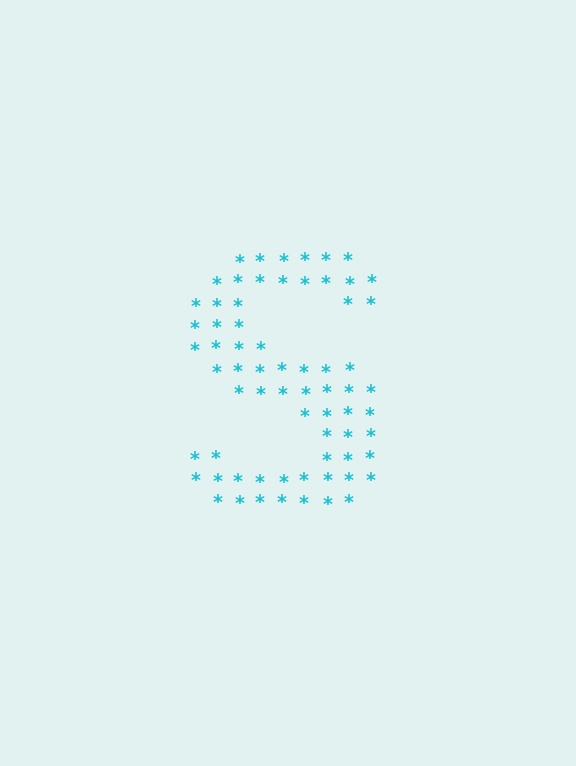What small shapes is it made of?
It is made of small asterisks.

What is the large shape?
The large shape is the letter S.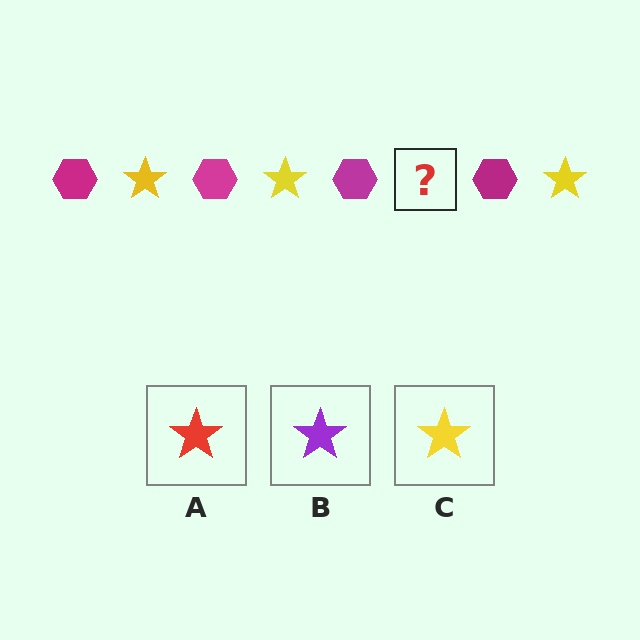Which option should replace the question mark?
Option C.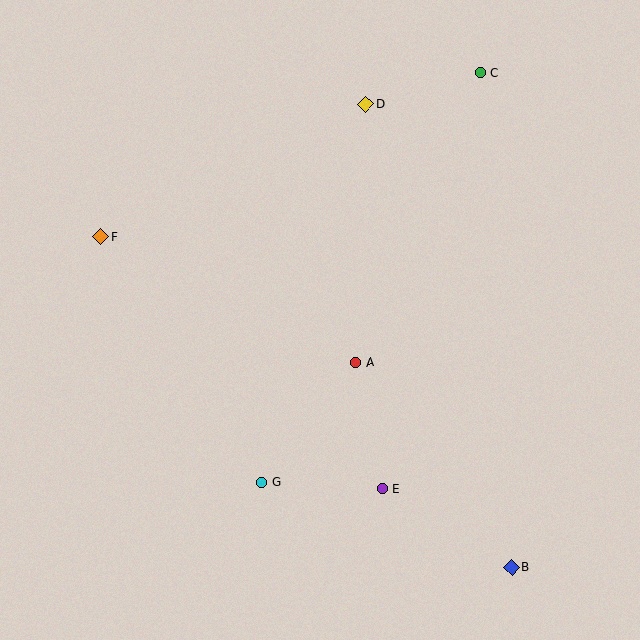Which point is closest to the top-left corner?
Point F is closest to the top-left corner.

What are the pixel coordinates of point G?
Point G is at (261, 482).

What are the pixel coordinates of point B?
Point B is at (512, 568).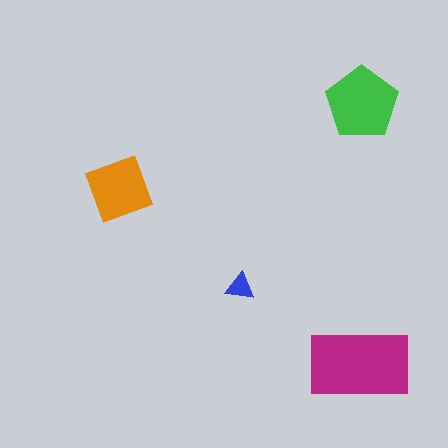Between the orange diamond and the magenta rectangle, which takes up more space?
The magenta rectangle.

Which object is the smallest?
The blue triangle.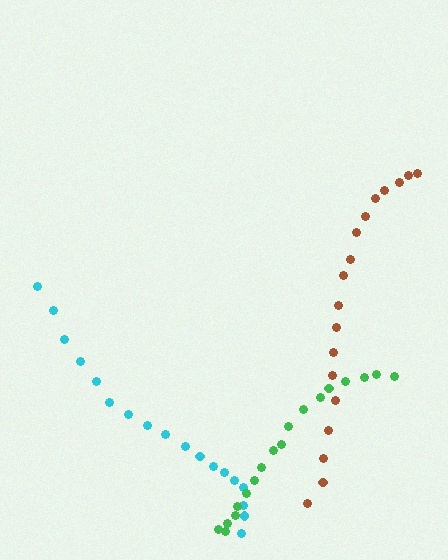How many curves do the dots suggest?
There are 3 distinct paths.